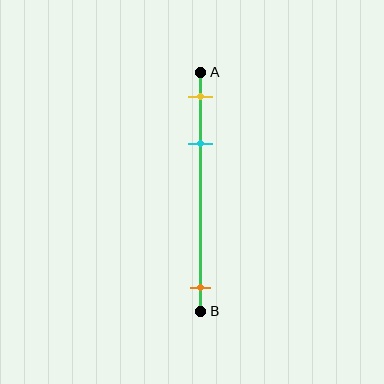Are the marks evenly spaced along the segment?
No, the marks are not evenly spaced.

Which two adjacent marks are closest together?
The yellow and cyan marks are the closest adjacent pair.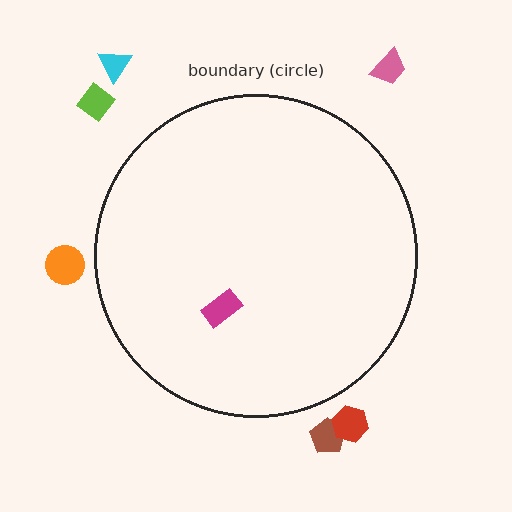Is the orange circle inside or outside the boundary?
Outside.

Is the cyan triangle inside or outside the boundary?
Outside.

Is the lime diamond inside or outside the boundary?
Outside.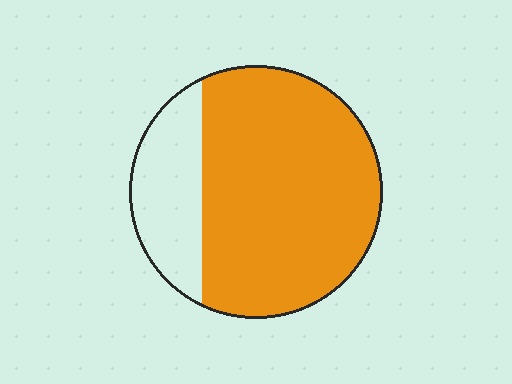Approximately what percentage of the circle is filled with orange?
Approximately 75%.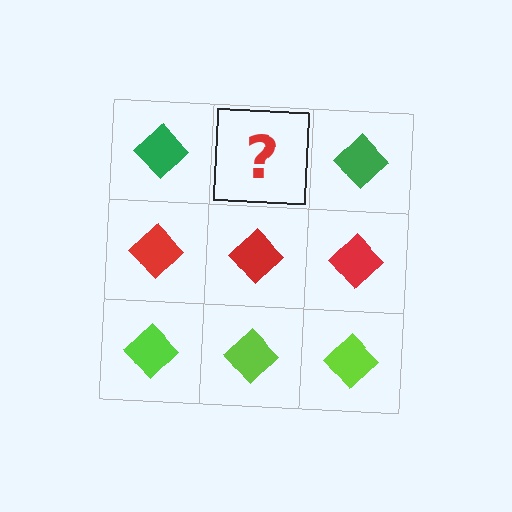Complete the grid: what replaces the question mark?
The question mark should be replaced with a green diamond.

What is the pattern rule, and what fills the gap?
The rule is that each row has a consistent color. The gap should be filled with a green diamond.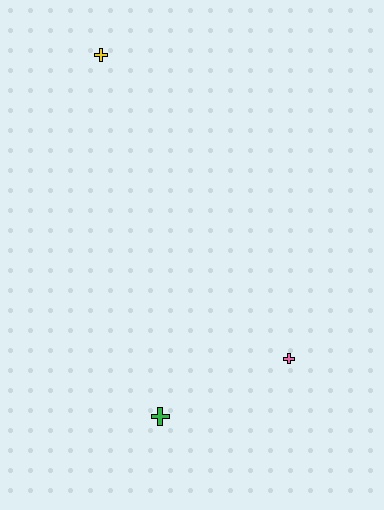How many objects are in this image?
There are 3 objects.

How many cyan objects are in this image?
There are no cyan objects.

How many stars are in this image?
There are no stars.